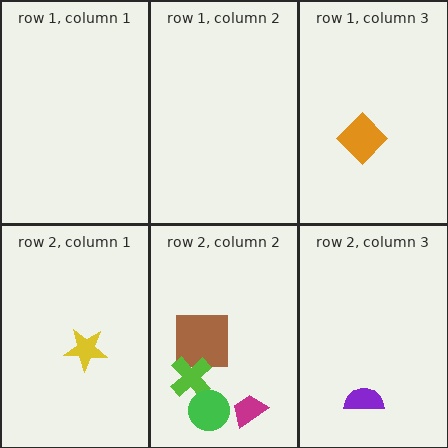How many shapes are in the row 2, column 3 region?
1.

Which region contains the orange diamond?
The row 1, column 3 region.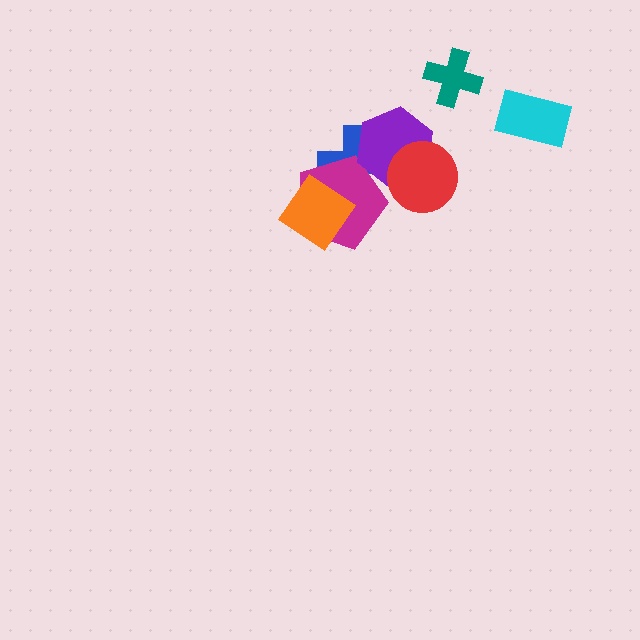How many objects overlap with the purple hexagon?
3 objects overlap with the purple hexagon.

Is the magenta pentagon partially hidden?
Yes, it is partially covered by another shape.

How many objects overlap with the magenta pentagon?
3 objects overlap with the magenta pentagon.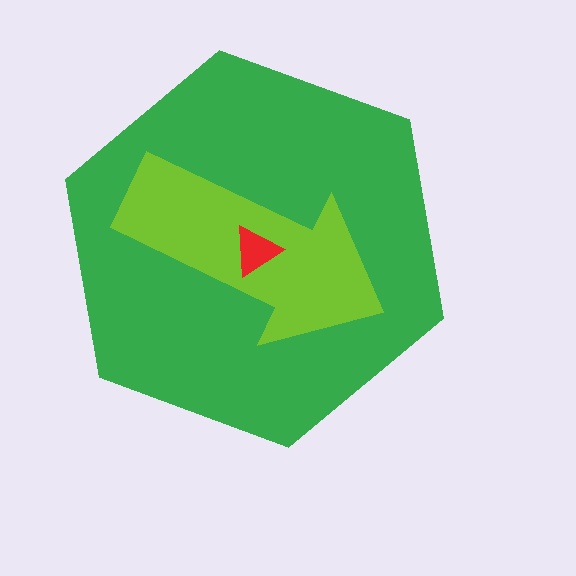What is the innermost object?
The red triangle.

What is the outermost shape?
The green hexagon.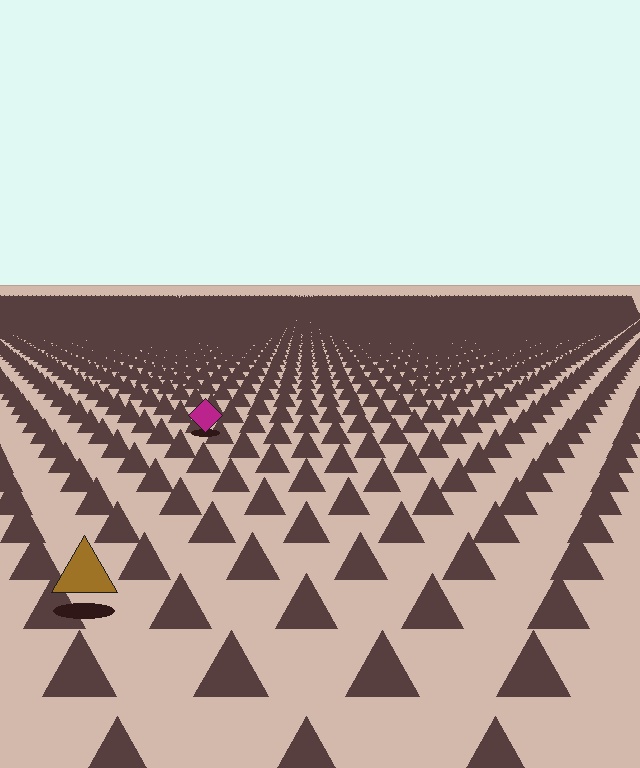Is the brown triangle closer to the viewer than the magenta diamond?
Yes. The brown triangle is closer — you can tell from the texture gradient: the ground texture is coarser near it.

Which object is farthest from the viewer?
The magenta diamond is farthest from the viewer. It appears smaller and the ground texture around it is denser.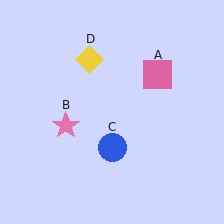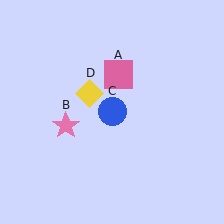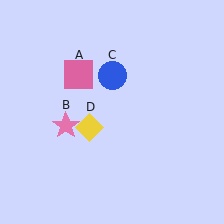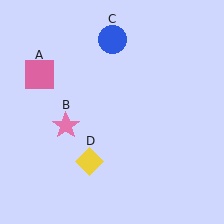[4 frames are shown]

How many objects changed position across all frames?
3 objects changed position: pink square (object A), blue circle (object C), yellow diamond (object D).